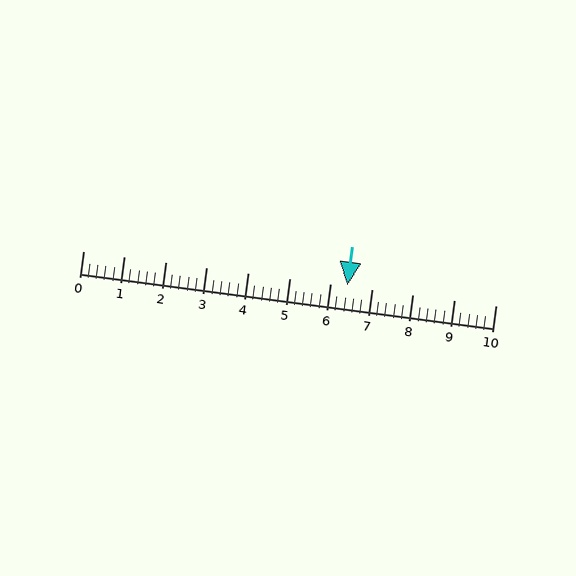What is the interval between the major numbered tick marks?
The major tick marks are spaced 1 units apart.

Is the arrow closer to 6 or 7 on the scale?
The arrow is closer to 6.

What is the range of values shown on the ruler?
The ruler shows values from 0 to 10.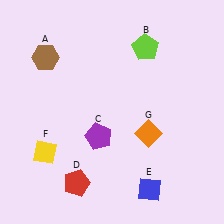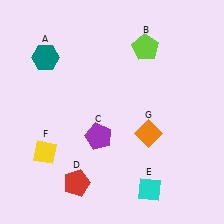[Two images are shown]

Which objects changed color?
A changed from brown to teal. E changed from blue to cyan.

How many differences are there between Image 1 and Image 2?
There are 2 differences between the two images.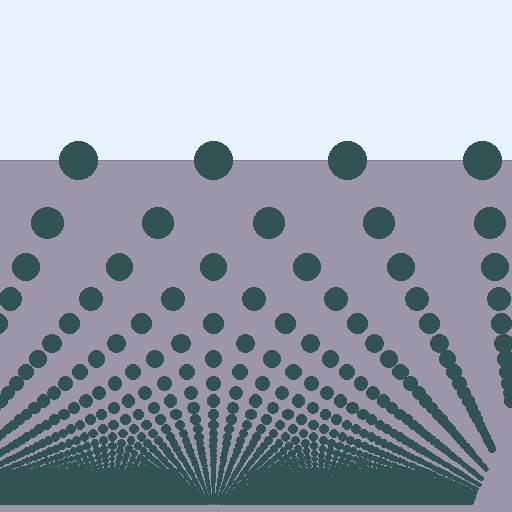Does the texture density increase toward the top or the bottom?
Density increases toward the bottom.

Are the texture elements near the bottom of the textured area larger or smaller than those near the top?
Smaller. The gradient is inverted — elements near the bottom are smaller and denser.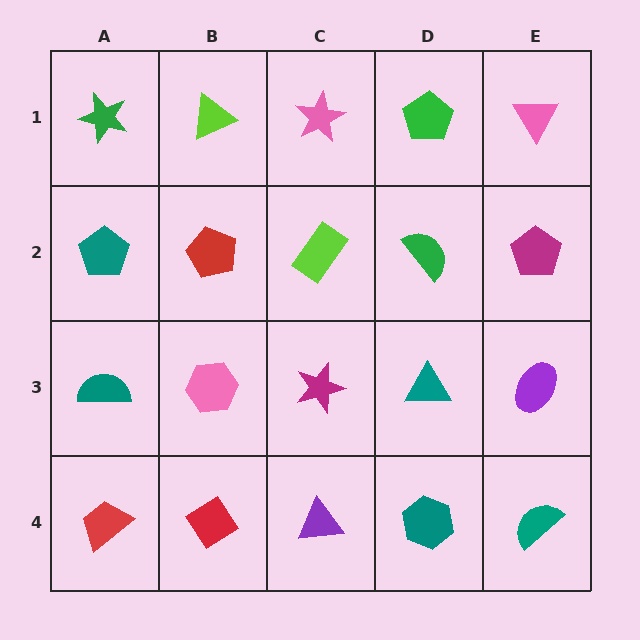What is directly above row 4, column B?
A pink hexagon.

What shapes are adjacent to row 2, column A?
A green star (row 1, column A), a teal semicircle (row 3, column A), a red pentagon (row 2, column B).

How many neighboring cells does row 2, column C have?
4.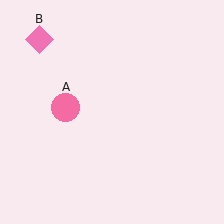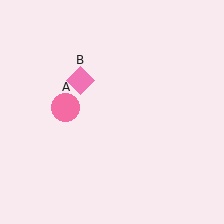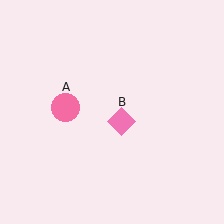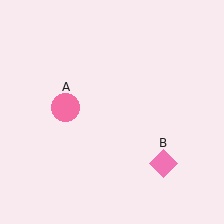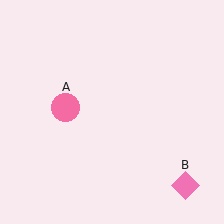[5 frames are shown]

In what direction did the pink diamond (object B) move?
The pink diamond (object B) moved down and to the right.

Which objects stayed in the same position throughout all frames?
Pink circle (object A) remained stationary.